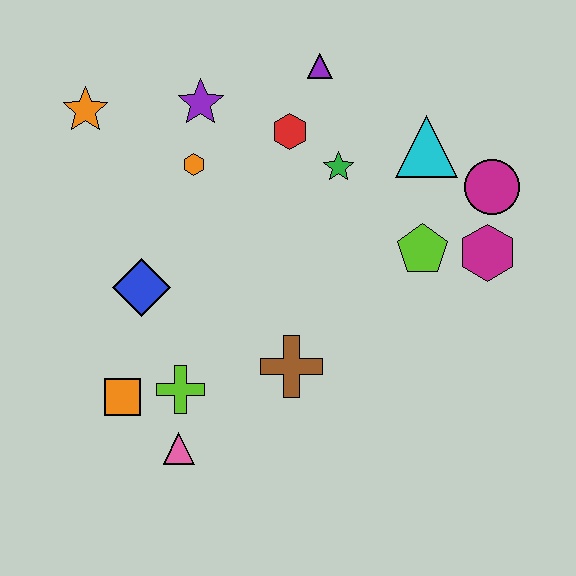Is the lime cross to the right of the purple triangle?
No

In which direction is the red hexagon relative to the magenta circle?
The red hexagon is to the left of the magenta circle.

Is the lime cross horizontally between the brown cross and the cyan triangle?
No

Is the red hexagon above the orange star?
No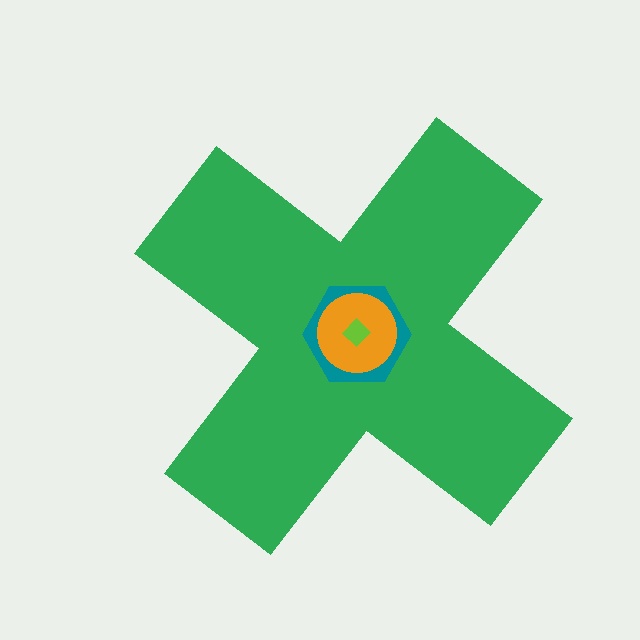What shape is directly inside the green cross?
The teal hexagon.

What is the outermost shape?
The green cross.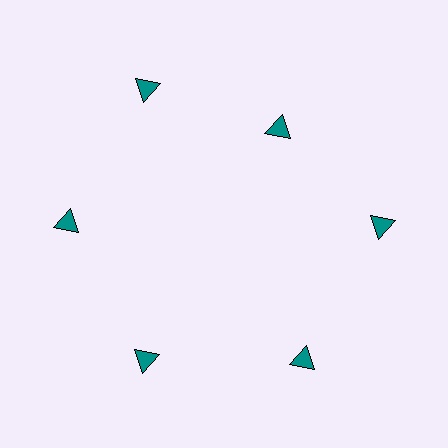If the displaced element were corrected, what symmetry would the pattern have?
It would have 6-fold rotational symmetry — the pattern would map onto itself every 60 degrees.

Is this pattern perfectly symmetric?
No. The 6 teal triangles are arranged in a ring, but one element near the 1 o'clock position is pulled inward toward the center, breaking the 6-fold rotational symmetry.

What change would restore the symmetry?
The symmetry would be restored by moving it outward, back onto the ring so that all 6 triangles sit at equal angles and equal distance from the center.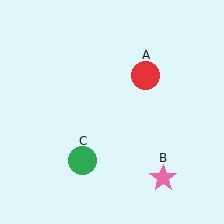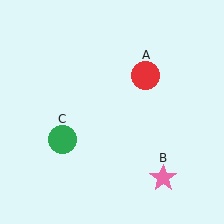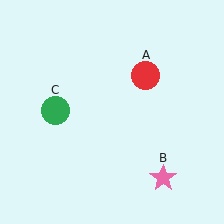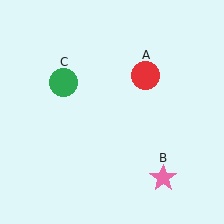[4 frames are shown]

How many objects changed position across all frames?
1 object changed position: green circle (object C).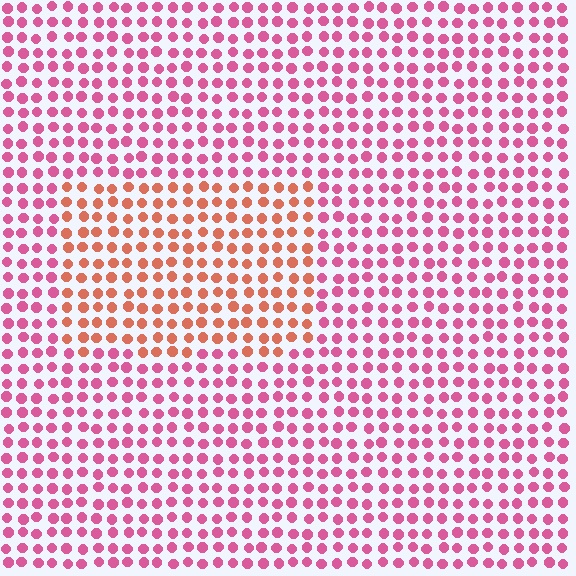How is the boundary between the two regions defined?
The boundary is defined purely by a slight shift in hue (about 40 degrees). Spacing, size, and orientation are identical on both sides.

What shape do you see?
I see a rectangle.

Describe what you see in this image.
The image is filled with small pink elements in a uniform arrangement. A rectangle-shaped region is visible where the elements are tinted to a slightly different hue, forming a subtle color boundary.